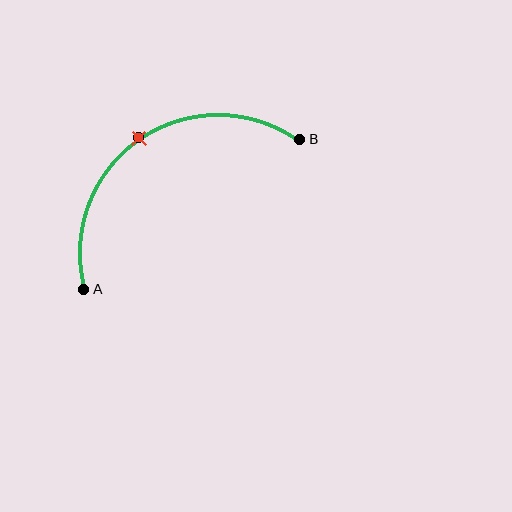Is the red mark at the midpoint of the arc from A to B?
Yes. The red mark lies on the arc at equal arc-length from both A and B — it is the arc midpoint.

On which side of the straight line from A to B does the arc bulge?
The arc bulges above and to the left of the straight line connecting A and B.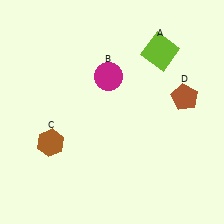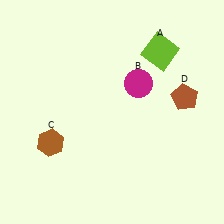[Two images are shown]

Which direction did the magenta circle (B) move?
The magenta circle (B) moved right.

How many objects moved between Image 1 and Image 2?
1 object moved between the two images.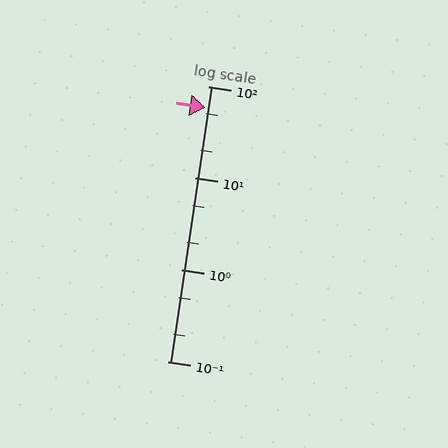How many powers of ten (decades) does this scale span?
The scale spans 3 decades, from 0.1 to 100.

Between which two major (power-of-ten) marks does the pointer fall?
The pointer is between 10 and 100.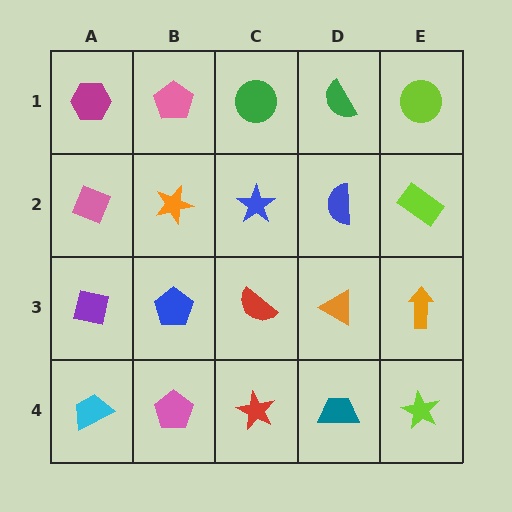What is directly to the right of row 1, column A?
A pink pentagon.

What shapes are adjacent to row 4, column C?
A red semicircle (row 3, column C), a pink pentagon (row 4, column B), a teal trapezoid (row 4, column D).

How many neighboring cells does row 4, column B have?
3.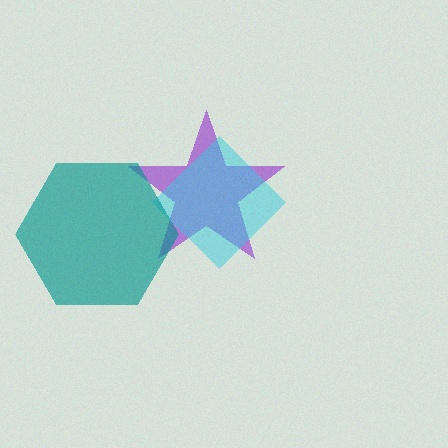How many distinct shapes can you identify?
There are 3 distinct shapes: a purple star, a cyan diamond, a teal hexagon.